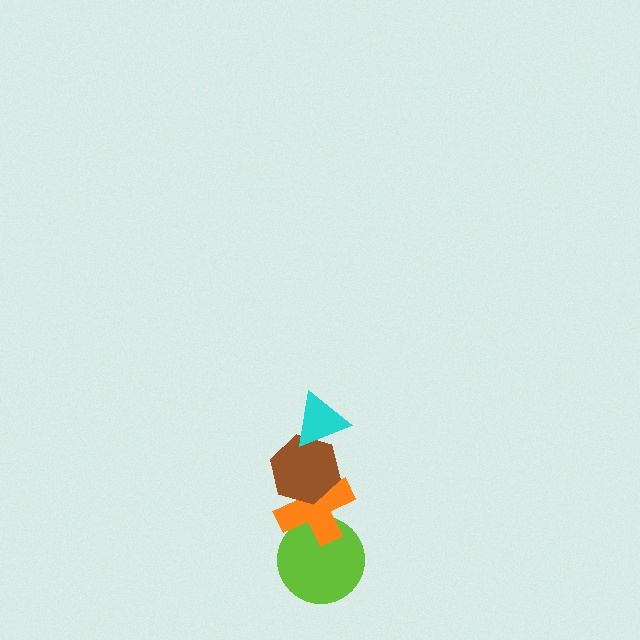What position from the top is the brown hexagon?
The brown hexagon is 2nd from the top.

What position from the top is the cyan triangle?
The cyan triangle is 1st from the top.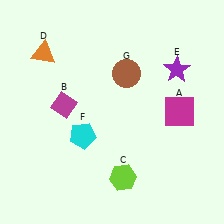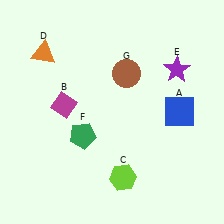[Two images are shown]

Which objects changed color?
A changed from magenta to blue. F changed from cyan to green.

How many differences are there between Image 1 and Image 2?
There are 2 differences between the two images.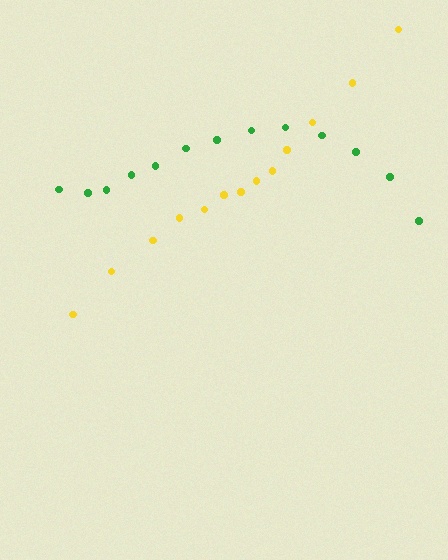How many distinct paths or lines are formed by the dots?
There are 2 distinct paths.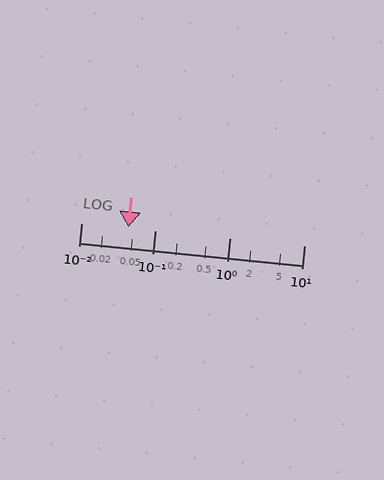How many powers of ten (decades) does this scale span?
The scale spans 3 decades, from 0.01 to 10.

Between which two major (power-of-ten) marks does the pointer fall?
The pointer is between 0.01 and 0.1.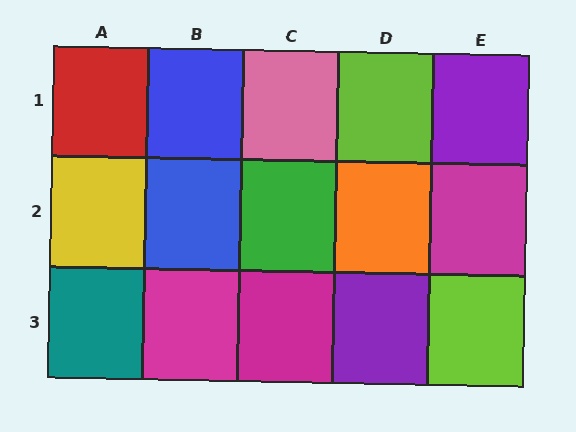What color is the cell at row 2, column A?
Yellow.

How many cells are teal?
1 cell is teal.